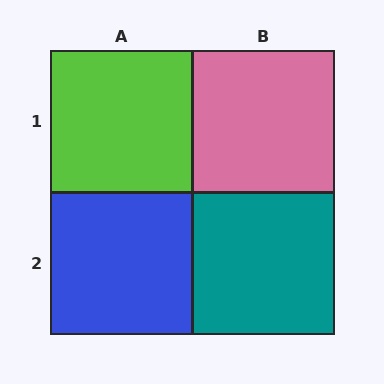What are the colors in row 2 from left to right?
Blue, teal.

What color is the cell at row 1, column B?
Pink.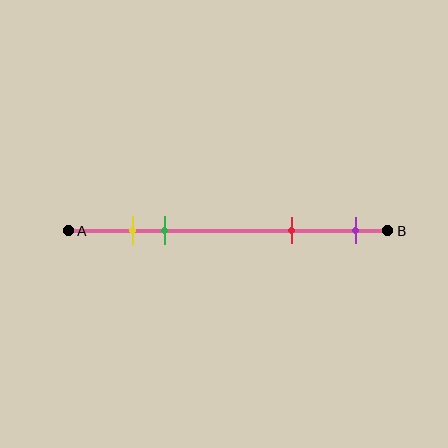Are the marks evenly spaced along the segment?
No, the marks are not evenly spaced.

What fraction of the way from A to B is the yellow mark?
The yellow mark is approximately 20% (0.2) of the way from A to B.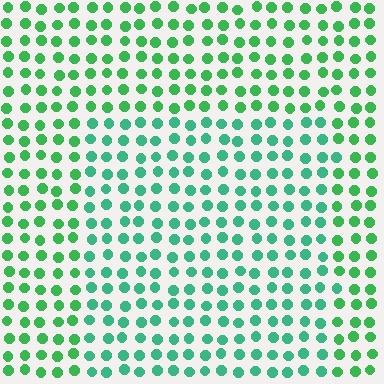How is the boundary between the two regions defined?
The boundary is defined purely by a slight shift in hue (about 25 degrees). Spacing, size, and orientation are identical on both sides.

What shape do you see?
I see a rectangle.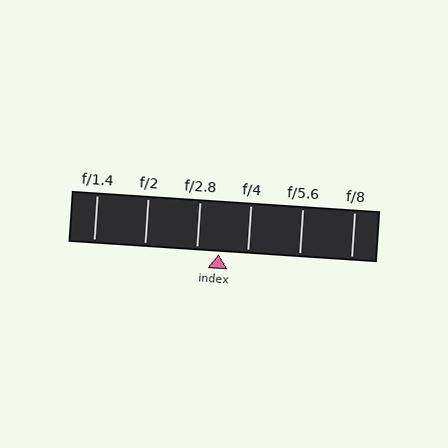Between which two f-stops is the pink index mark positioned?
The index mark is between f/2.8 and f/4.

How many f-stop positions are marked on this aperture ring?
There are 6 f-stop positions marked.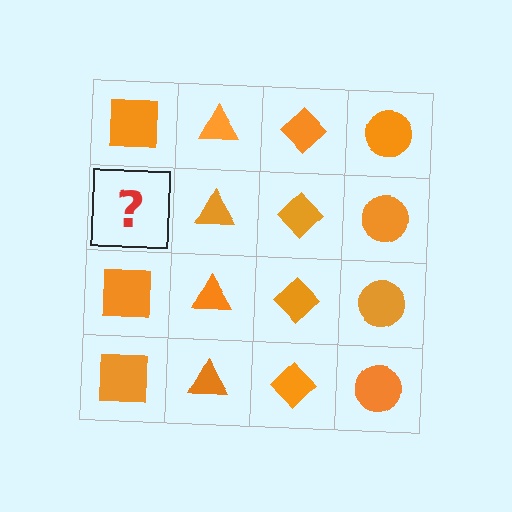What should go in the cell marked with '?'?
The missing cell should contain an orange square.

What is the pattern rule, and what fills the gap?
The rule is that each column has a consistent shape. The gap should be filled with an orange square.